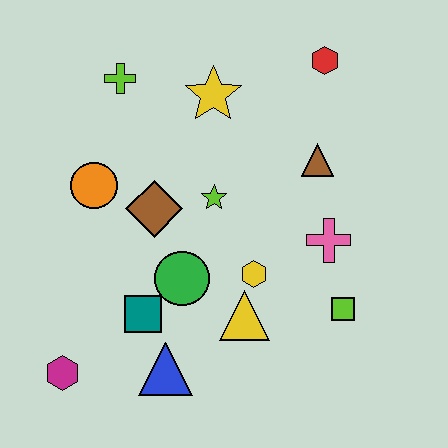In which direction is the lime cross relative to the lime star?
The lime cross is above the lime star.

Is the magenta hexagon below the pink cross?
Yes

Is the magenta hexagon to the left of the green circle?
Yes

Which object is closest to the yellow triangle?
The yellow hexagon is closest to the yellow triangle.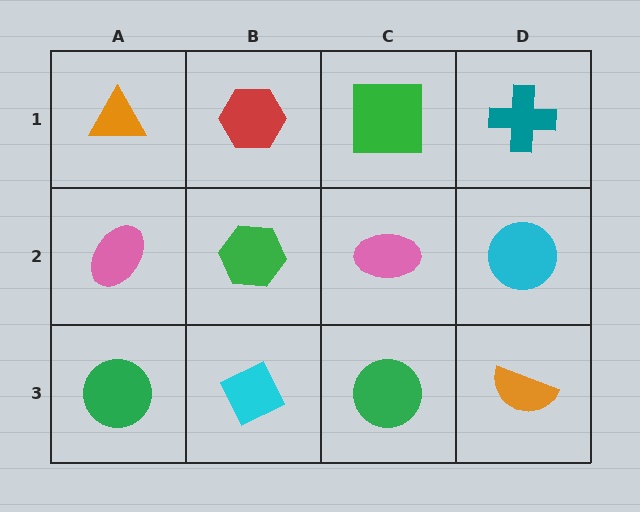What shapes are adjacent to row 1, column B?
A green hexagon (row 2, column B), an orange triangle (row 1, column A), a green square (row 1, column C).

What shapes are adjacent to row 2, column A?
An orange triangle (row 1, column A), a green circle (row 3, column A), a green hexagon (row 2, column B).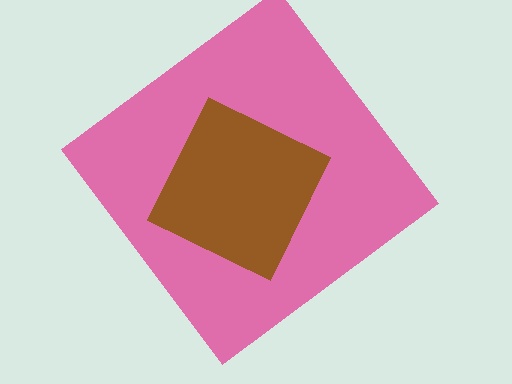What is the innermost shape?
The brown diamond.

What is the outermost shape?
The pink diamond.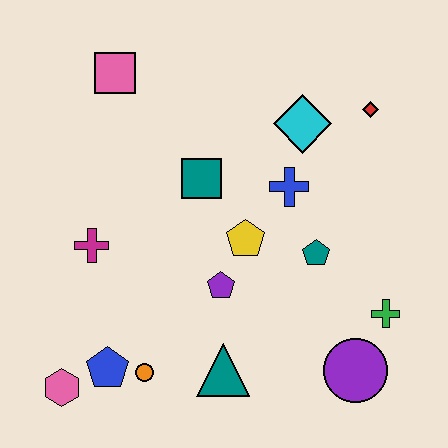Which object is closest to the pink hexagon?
The blue pentagon is closest to the pink hexagon.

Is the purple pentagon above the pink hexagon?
Yes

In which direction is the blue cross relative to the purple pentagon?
The blue cross is above the purple pentagon.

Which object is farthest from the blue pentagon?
The red diamond is farthest from the blue pentagon.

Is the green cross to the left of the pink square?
No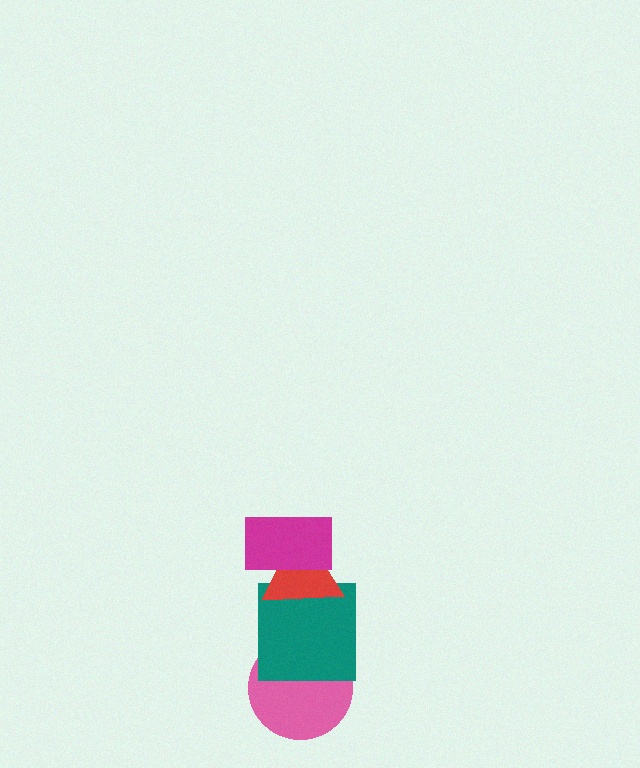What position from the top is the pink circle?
The pink circle is 4th from the top.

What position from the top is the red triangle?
The red triangle is 2nd from the top.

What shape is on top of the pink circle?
The teal square is on top of the pink circle.